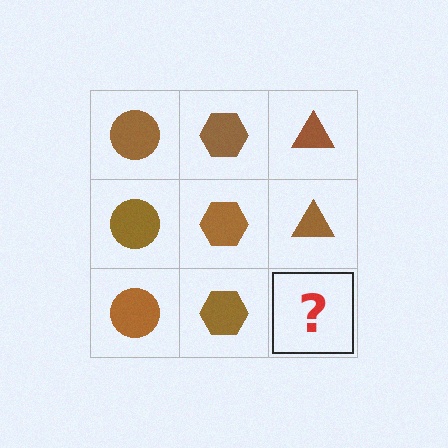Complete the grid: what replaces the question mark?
The question mark should be replaced with a brown triangle.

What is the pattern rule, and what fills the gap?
The rule is that each column has a consistent shape. The gap should be filled with a brown triangle.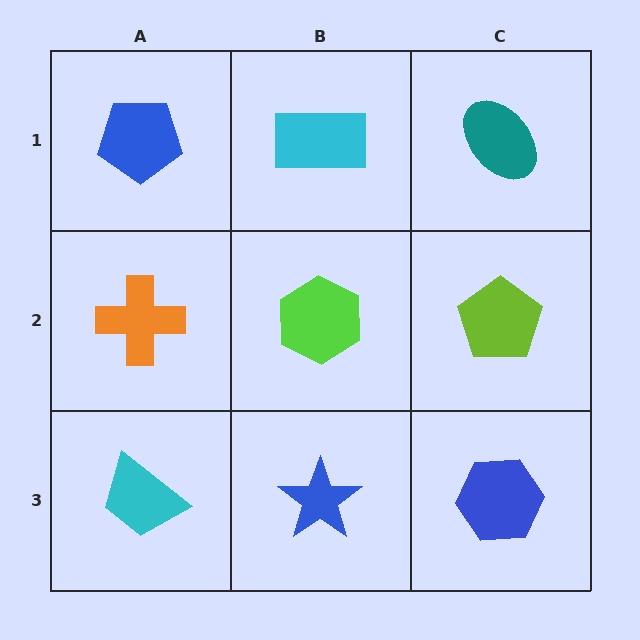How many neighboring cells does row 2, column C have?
3.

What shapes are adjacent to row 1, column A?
An orange cross (row 2, column A), a cyan rectangle (row 1, column B).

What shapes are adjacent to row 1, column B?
A lime hexagon (row 2, column B), a blue pentagon (row 1, column A), a teal ellipse (row 1, column C).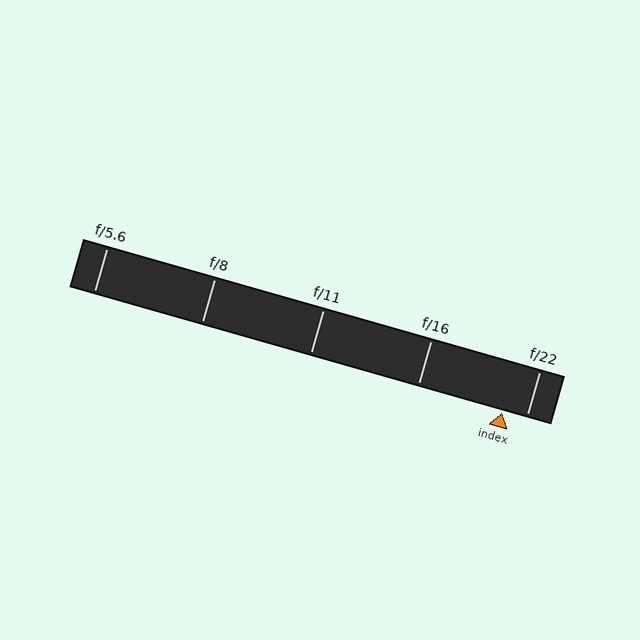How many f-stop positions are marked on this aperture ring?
There are 5 f-stop positions marked.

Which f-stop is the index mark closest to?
The index mark is closest to f/22.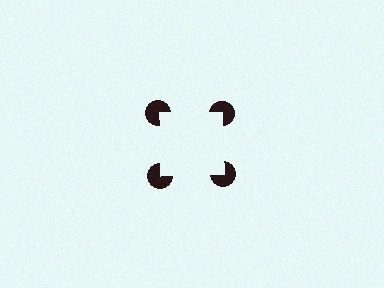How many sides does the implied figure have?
4 sides.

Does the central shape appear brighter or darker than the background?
It typically appears slightly brighter than the background, even though no actual brightness change is drawn.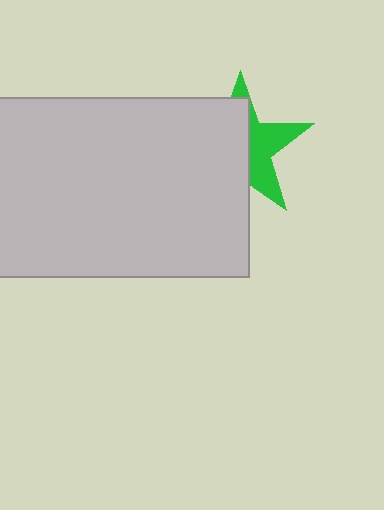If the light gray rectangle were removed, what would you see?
You would see the complete green star.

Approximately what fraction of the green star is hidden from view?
Roughly 58% of the green star is hidden behind the light gray rectangle.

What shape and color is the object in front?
The object in front is a light gray rectangle.